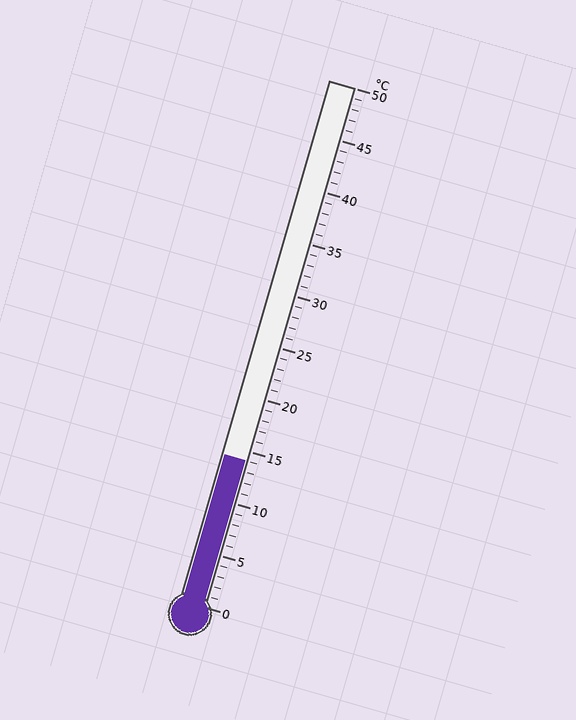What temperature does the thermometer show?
The thermometer shows approximately 14°C.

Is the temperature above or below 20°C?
The temperature is below 20°C.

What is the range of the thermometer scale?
The thermometer scale ranges from 0°C to 50°C.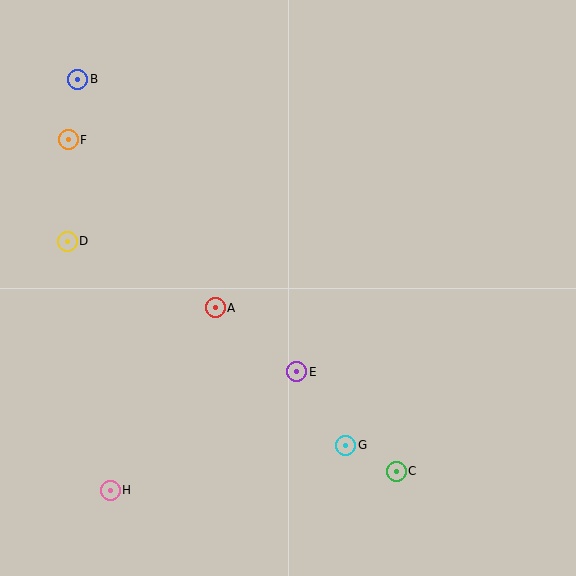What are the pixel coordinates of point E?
Point E is at (297, 372).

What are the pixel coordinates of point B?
Point B is at (78, 79).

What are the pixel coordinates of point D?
Point D is at (67, 241).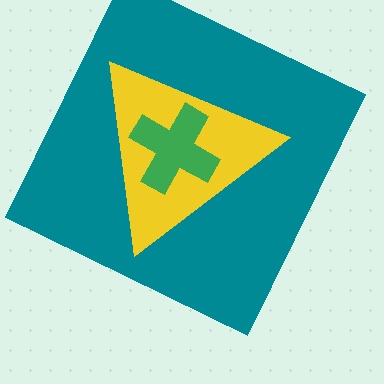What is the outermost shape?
The teal square.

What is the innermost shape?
The green cross.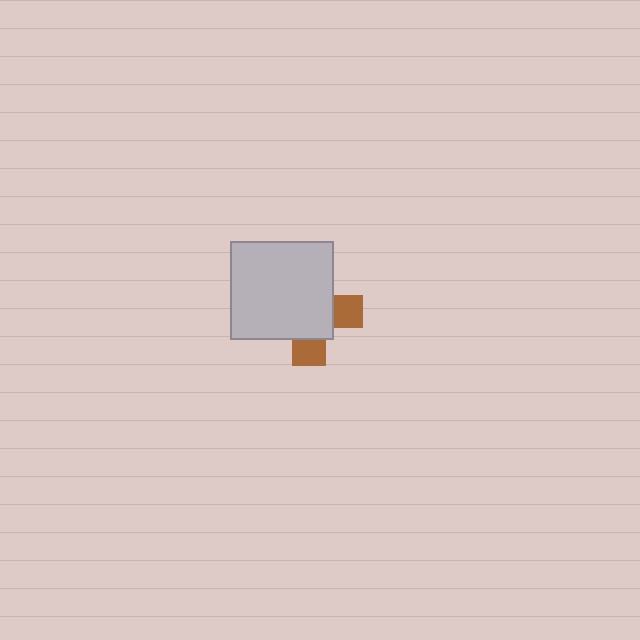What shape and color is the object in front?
The object in front is a light gray rectangle.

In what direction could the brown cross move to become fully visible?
The brown cross could move toward the lower-right. That would shift it out from behind the light gray rectangle entirely.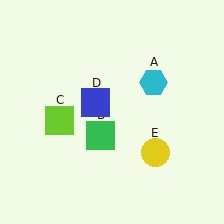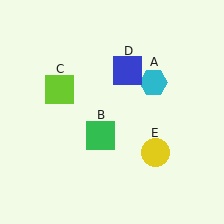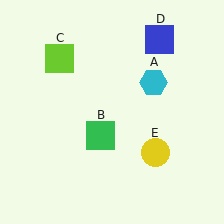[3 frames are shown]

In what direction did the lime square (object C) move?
The lime square (object C) moved up.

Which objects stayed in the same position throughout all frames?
Cyan hexagon (object A) and green square (object B) and yellow circle (object E) remained stationary.